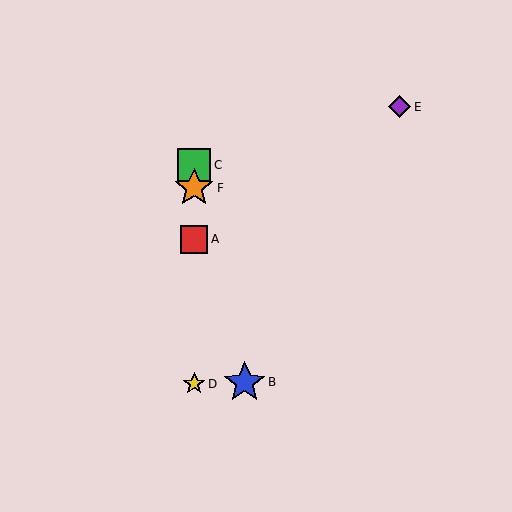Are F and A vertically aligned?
Yes, both are at x≈194.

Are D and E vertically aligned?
No, D is at x≈194 and E is at x≈400.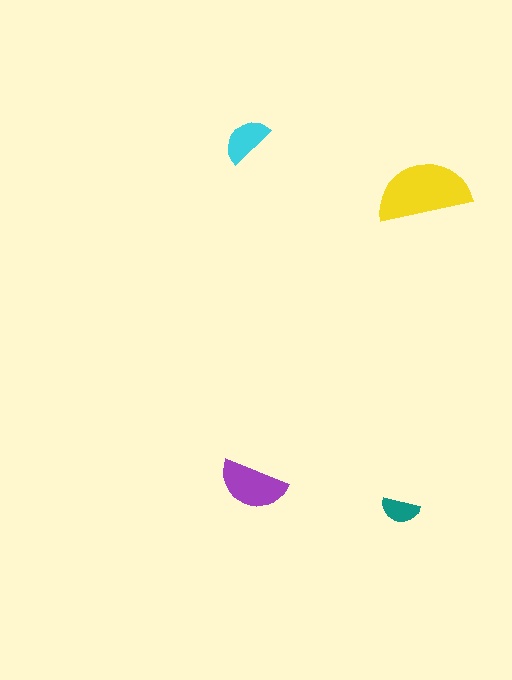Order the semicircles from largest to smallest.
the yellow one, the purple one, the cyan one, the teal one.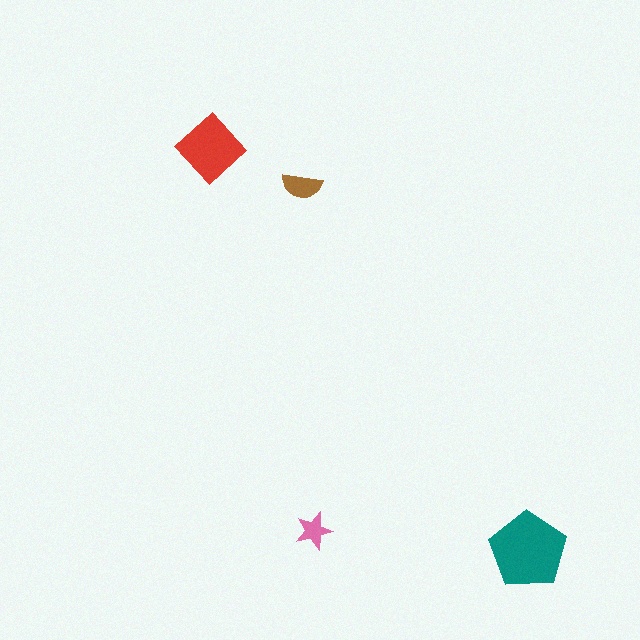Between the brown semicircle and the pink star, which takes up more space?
The brown semicircle.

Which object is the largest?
The teal pentagon.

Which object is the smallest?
The pink star.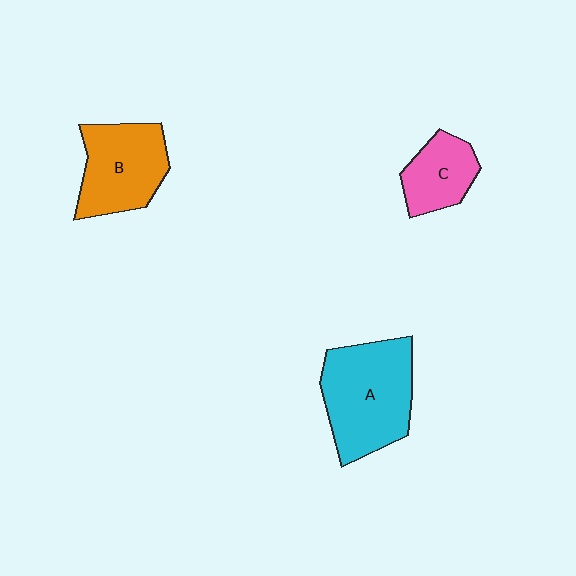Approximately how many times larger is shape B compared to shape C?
Approximately 1.5 times.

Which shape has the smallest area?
Shape C (pink).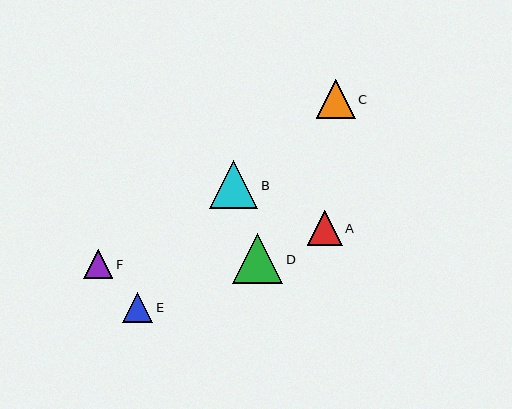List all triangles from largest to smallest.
From largest to smallest: D, B, C, A, E, F.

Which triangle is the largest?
Triangle D is the largest with a size of approximately 50 pixels.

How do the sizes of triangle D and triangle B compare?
Triangle D and triangle B are approximately the same size.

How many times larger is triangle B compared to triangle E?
Triangle B is approximately 1.6 times the size of triangle E.